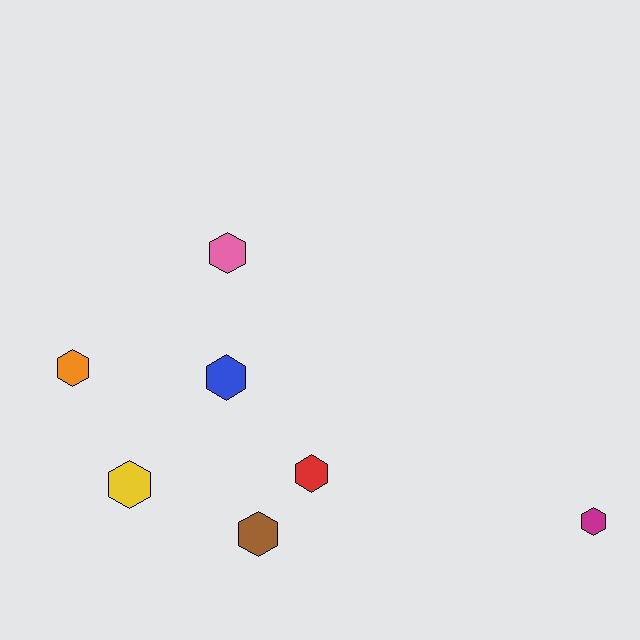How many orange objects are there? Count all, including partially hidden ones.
There is 1 orange object.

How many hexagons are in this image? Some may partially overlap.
There are 7 hexagons.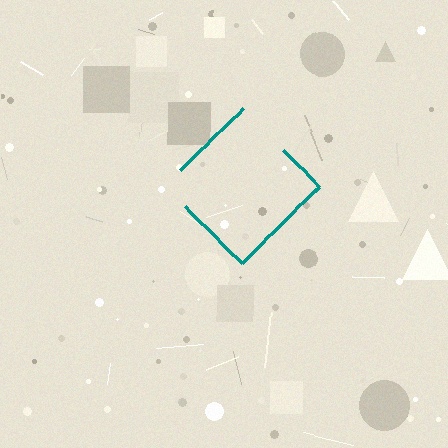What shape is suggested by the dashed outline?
The dashed outline suggests a diamond.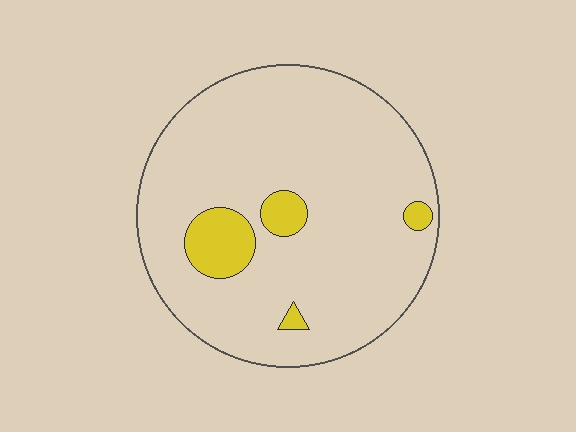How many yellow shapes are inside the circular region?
4.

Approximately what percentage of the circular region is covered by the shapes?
Approximately 10%.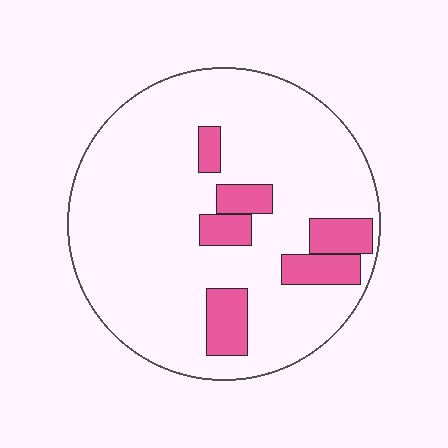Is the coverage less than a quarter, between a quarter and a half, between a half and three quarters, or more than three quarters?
Less than a quarter.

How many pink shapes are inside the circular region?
6.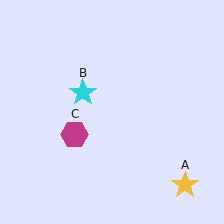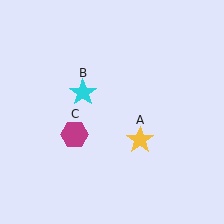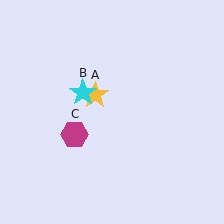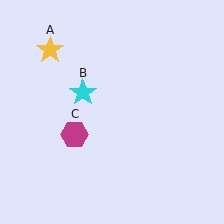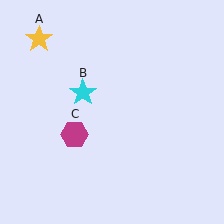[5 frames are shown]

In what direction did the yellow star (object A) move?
The yellow star (object A) moved up and to the left.